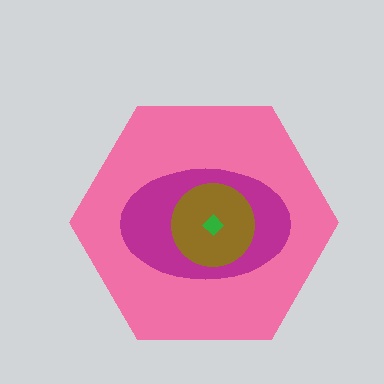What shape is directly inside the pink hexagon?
The magenta ellipse.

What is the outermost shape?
The pink hexagon.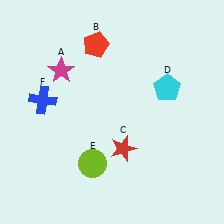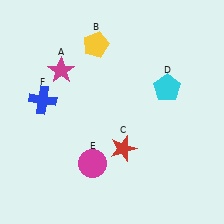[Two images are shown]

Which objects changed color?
B changed from red to yellow. E changed from lime to magenta.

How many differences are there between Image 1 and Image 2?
There are 2 differences between the two images.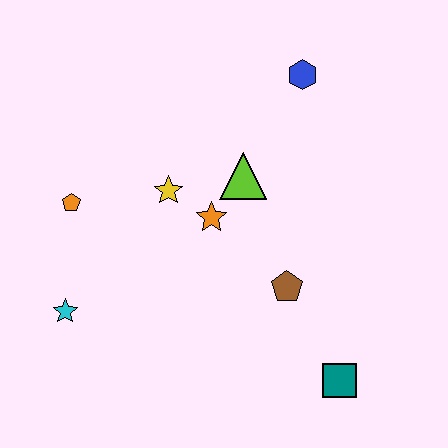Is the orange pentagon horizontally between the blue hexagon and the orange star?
No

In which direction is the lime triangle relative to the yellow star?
The lime triangle is to the right of the yellow star.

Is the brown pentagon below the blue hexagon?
Yes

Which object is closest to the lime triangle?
The orange star is closest to the lime triangle.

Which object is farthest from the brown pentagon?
The orange pentagon is farthest from the brown pentagon.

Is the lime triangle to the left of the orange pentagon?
No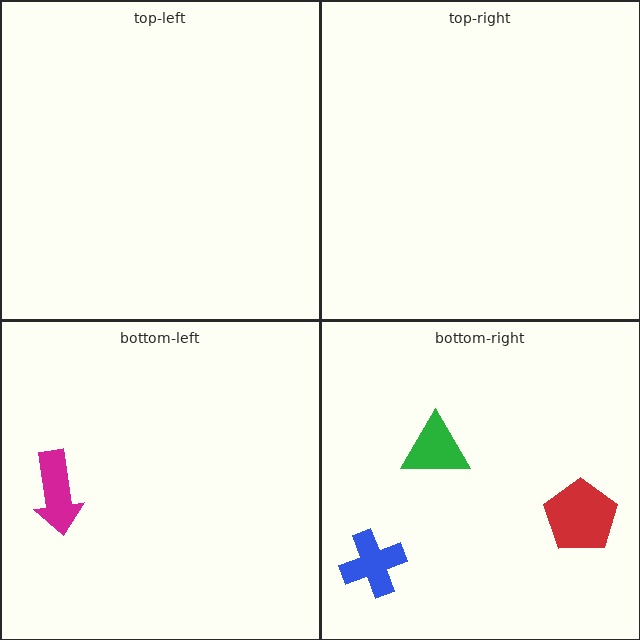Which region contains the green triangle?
The bottom-right region.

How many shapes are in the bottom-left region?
1.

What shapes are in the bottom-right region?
The green triangle, the blue cross, the red pentagon.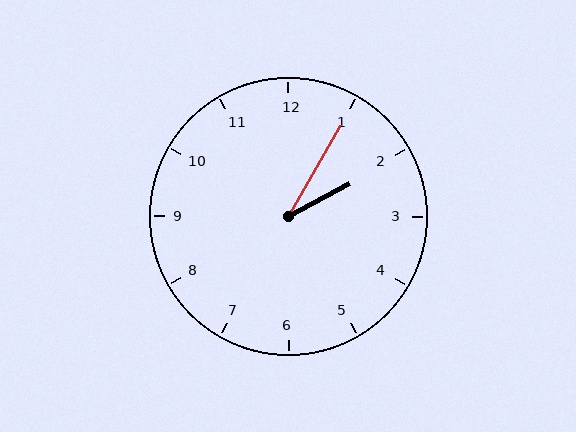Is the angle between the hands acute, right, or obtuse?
It is acute.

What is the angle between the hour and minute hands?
Approximately 32 degrees.